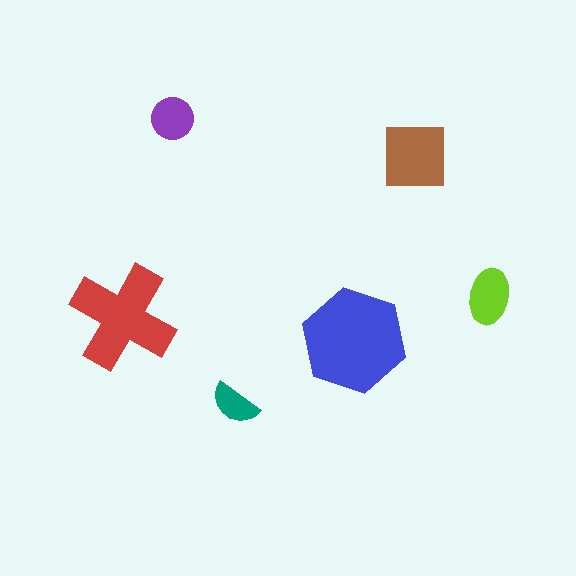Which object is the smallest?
The teal semicircle.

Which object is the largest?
The blue hexagon.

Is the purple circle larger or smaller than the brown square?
Smaller.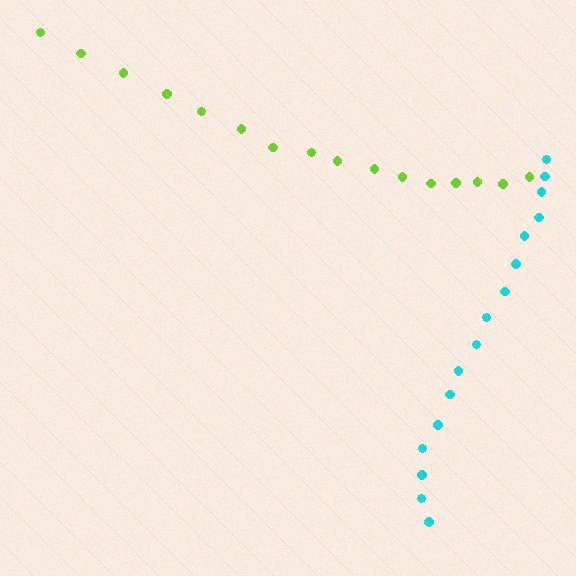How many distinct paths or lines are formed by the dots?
There are 2 distinct paths.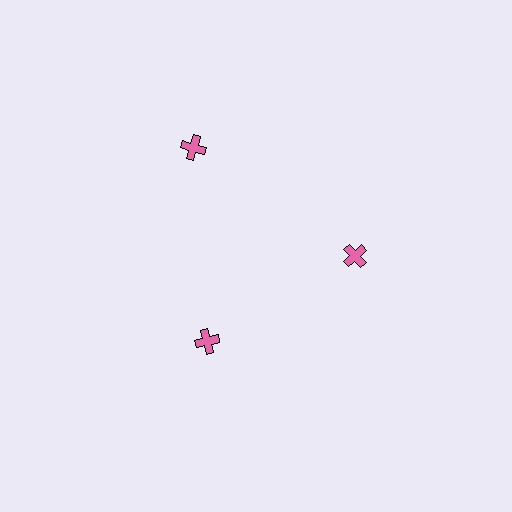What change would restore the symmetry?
The symmetry would be restored by moving it inward, back onto the ring so that all 3 crosses sit at equal angles and equal distance from the center.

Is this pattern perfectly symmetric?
No. The 3 pink crosses are arranged in a ring, but one element near the 11 o'clock position is pushed outward from the center, breaking the 3-fold rotational symmetry.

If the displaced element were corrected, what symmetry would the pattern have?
It would have 3-fold rotational symmetry — the pattern would map onto itself every 120 degrees.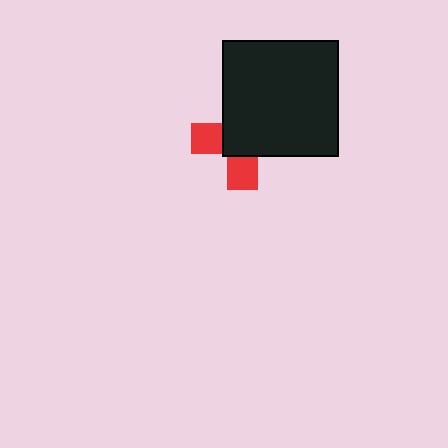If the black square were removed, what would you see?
You would see the complete red cross.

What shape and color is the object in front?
The object in front is a black square.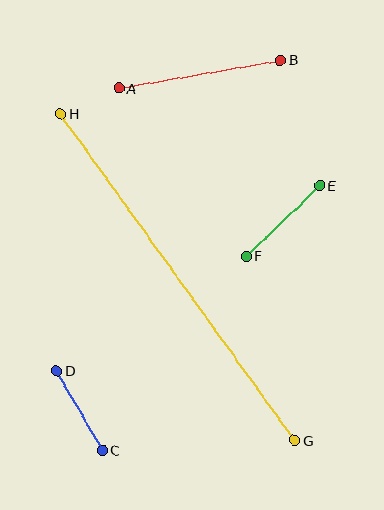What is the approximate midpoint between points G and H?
The midpoint is at approximately (177, 277) pixels.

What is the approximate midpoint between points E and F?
The midpoint is at approximately (283, 221) pixels.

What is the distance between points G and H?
The distance is approximately 402 pixels.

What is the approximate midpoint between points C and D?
The midpoint is at approximately (80, 410) pixels.